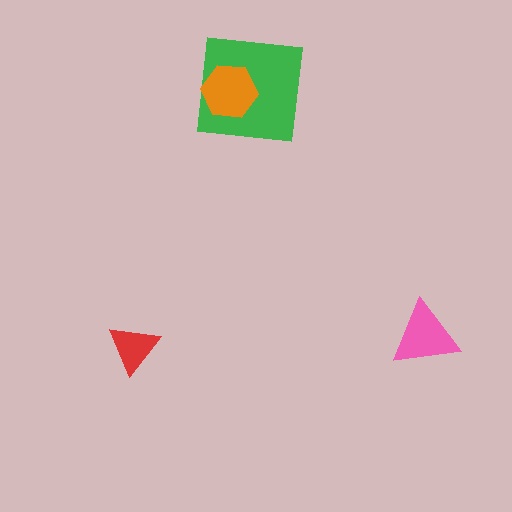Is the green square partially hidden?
Yes, it is partially covered by another shape.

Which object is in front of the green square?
The orange hexagon is in front of the green square.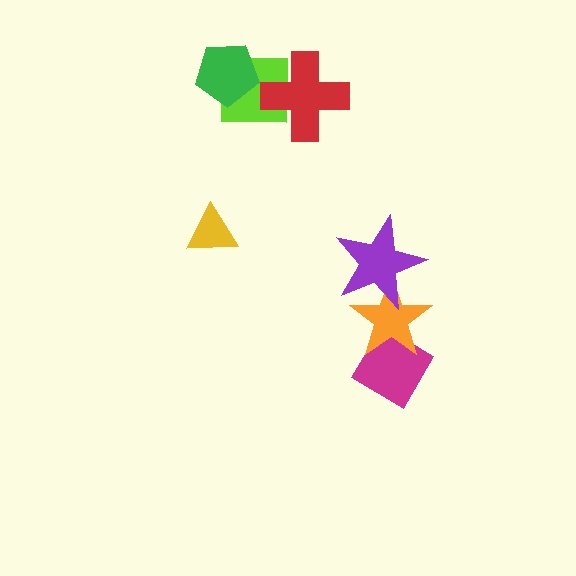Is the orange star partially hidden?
Yes, it is partially covered by another shape.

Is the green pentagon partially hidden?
No, no other shape covers it.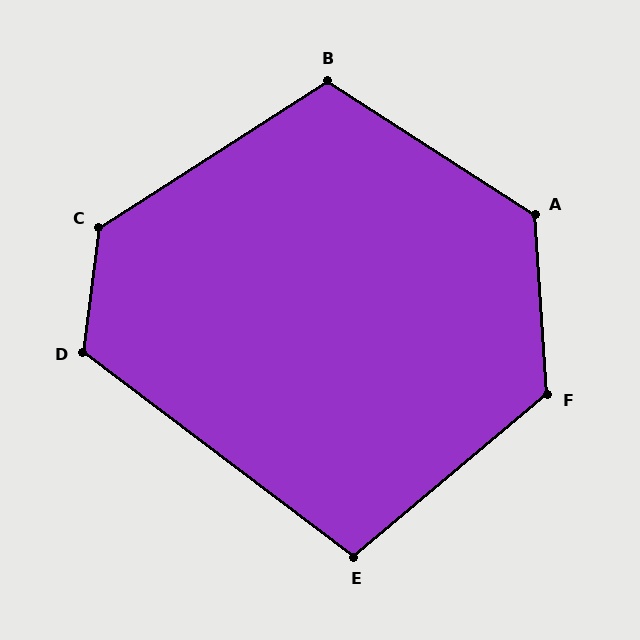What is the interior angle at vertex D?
Approximately 120 degrees (obtuse).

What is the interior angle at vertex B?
Approximately 114 degrees (obtuse).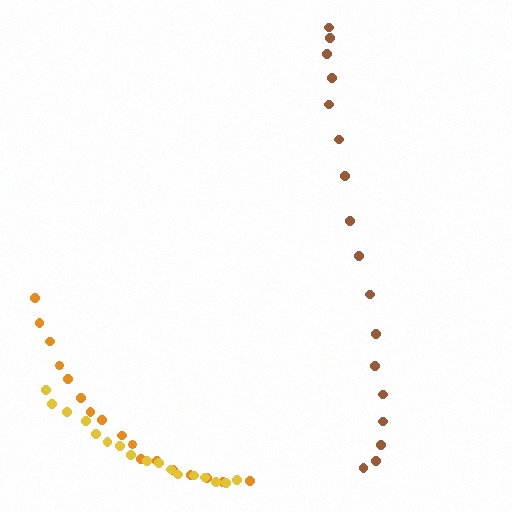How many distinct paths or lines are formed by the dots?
There are 3 distinct paths.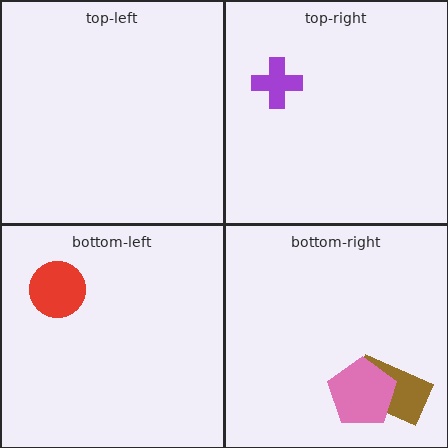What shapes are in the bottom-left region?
The red circle.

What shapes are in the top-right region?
The purple cross.